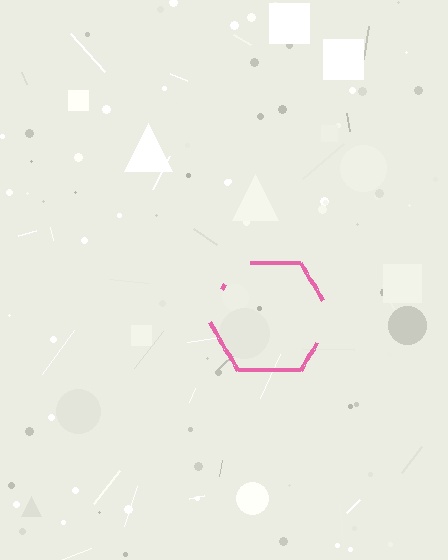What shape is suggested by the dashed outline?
The dashed outline suggests a hexagon.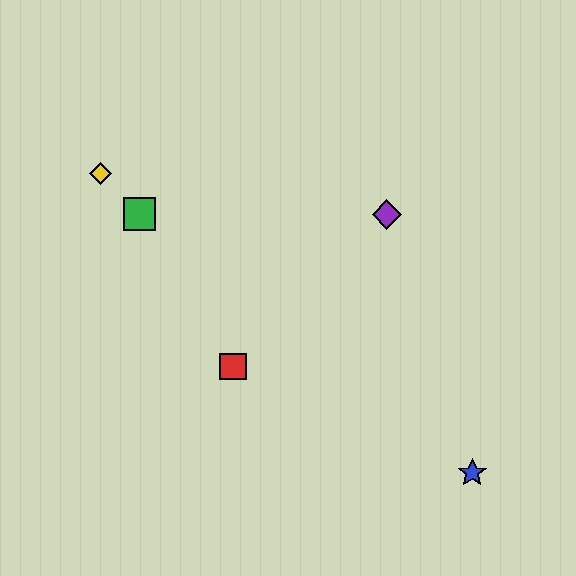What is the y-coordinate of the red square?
The red square is at y≈366.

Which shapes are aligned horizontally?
The green square, the purple diamond are aligned horizontally.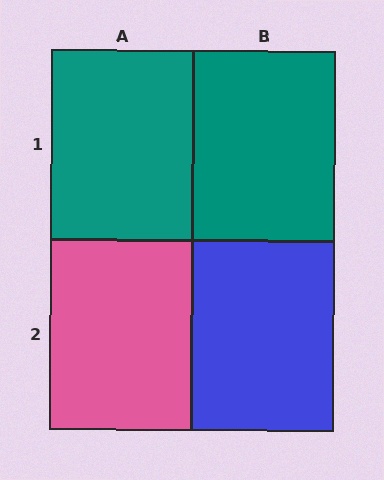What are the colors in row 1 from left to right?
Teal, teal.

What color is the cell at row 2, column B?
Blue.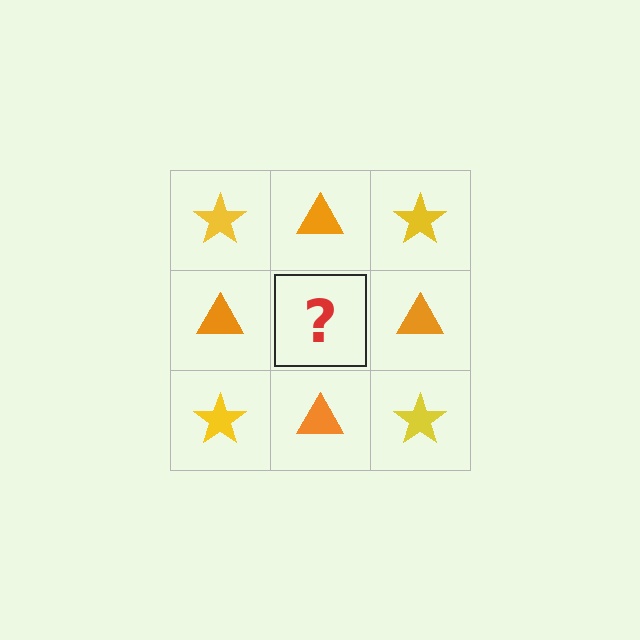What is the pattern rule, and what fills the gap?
The rule is that it alternates yellow star and orange triangle in a checkerboard pattern. The gap should be filled with a yellow star.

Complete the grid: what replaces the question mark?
The question mark should be replaced with a yellow star.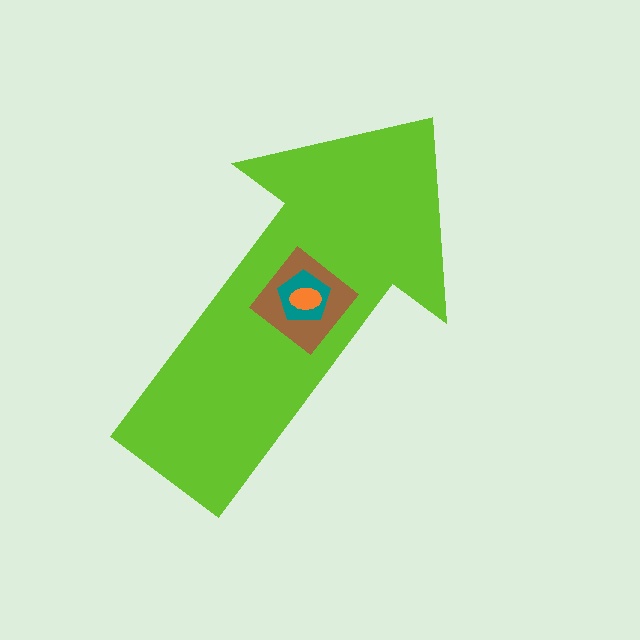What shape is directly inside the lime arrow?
The brown diamond.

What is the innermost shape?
The orange ellipse.